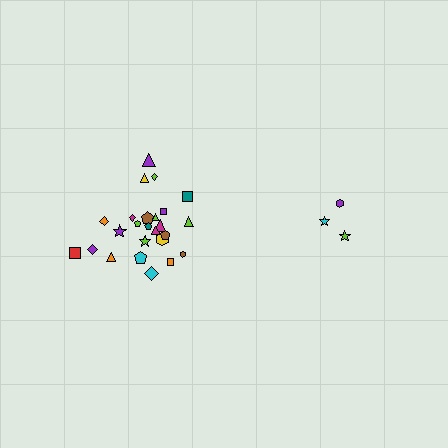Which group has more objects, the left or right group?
The left group.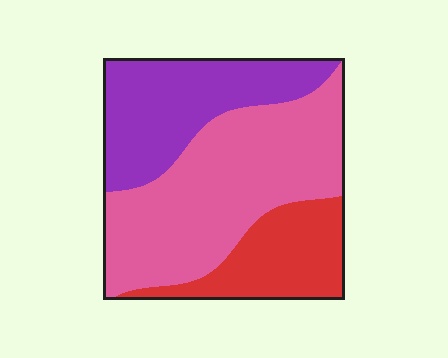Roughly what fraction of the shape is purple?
Purple covers 30% of the shape.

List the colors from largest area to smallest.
From largest to smallest: pink, purple, red.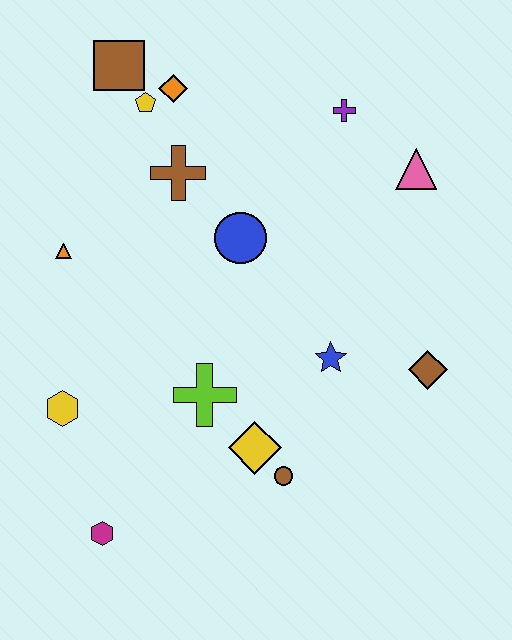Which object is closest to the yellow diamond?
The brown circle is closest to the yellow diamond.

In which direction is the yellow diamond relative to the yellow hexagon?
The yellow diamond is to the right of the yellow hexagon.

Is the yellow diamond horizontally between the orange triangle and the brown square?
No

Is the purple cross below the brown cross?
No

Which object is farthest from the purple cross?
The magenta hexagon is farthest from the purple cross.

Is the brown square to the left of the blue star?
Yes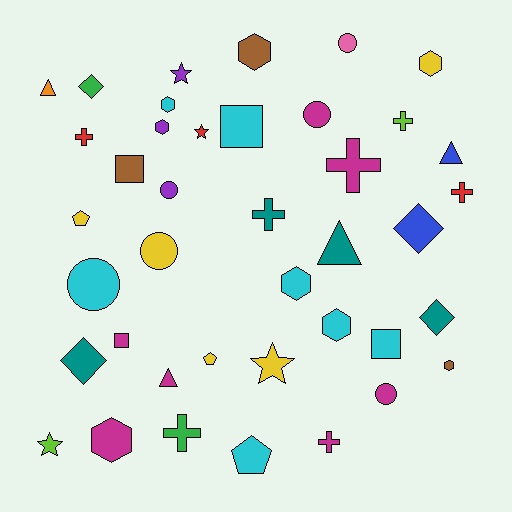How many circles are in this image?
There are 6 circles.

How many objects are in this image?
There are 40 objects.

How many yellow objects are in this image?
There are 5 yellow objects.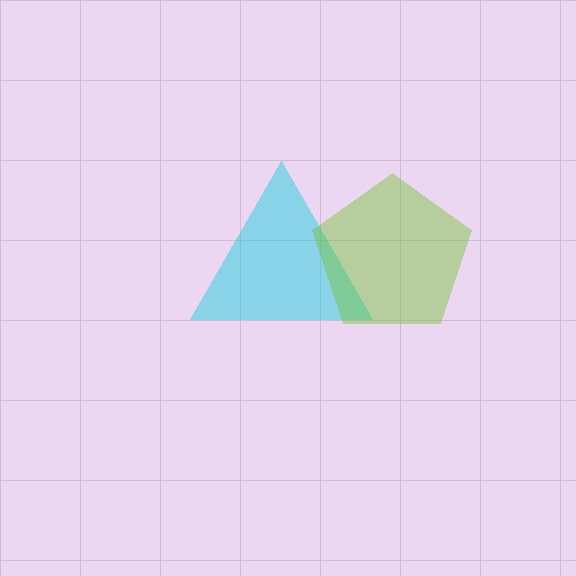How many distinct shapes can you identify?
There are 2 distinct shapes: a cyan triangle, a lime pentagon.